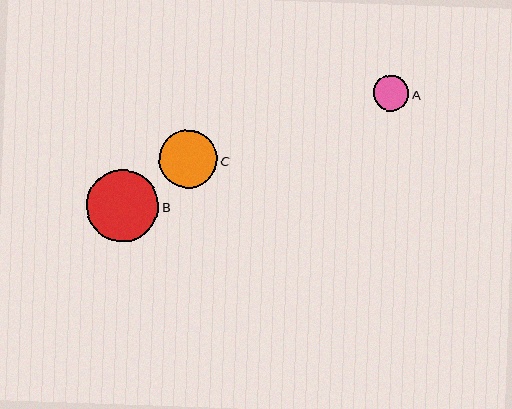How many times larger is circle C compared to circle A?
Circle C is approximately 1.6 times the size of circle A.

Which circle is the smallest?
Circle A is the smallest with a size of approximately 35 pixels.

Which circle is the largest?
Circle B is the largest with a size of approximately 72 pixels.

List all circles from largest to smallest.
From largest to smallest: B, C, A.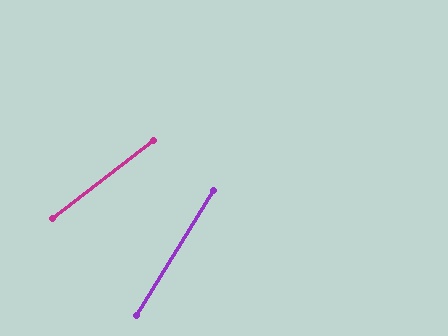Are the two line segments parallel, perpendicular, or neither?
Neither parallel nor perpendicular — they differ by about 21°.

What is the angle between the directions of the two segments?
Approximately 21 degrees.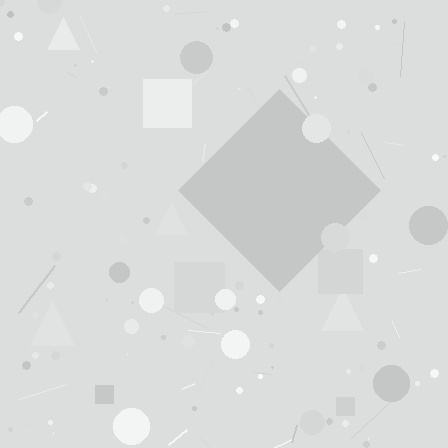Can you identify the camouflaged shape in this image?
The camouflaged shape is a diamond.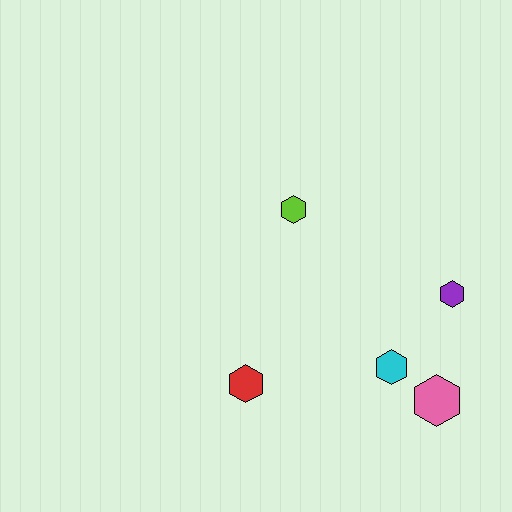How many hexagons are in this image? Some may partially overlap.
There are 5 hexagons.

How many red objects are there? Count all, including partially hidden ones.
There is 1 red object.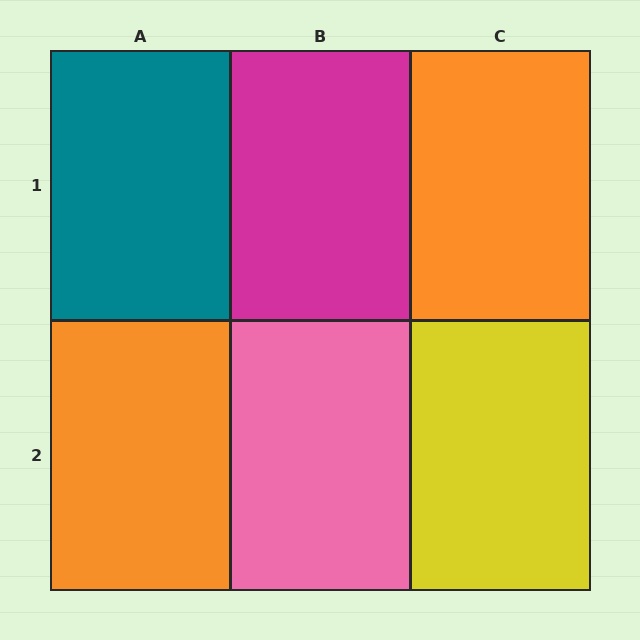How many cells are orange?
2 cells are orange.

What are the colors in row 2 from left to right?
Orange, pink, yellow.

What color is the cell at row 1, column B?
Magenta.